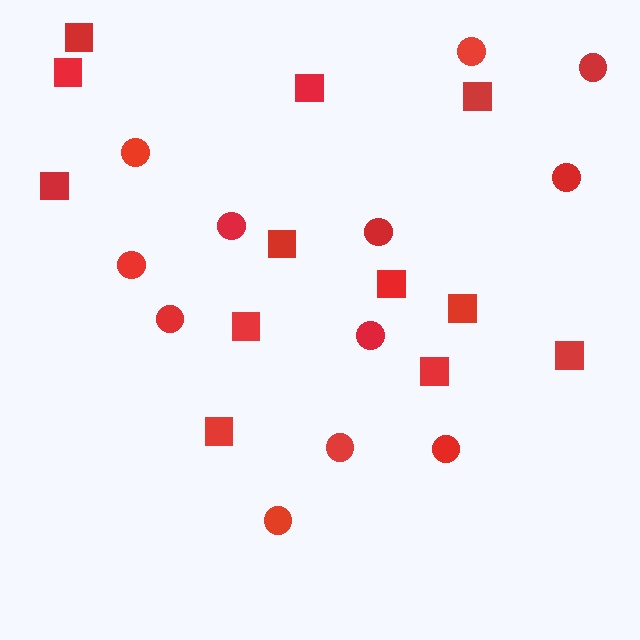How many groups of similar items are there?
There are 2 groups: one group of squares (12) and one group of circles (12).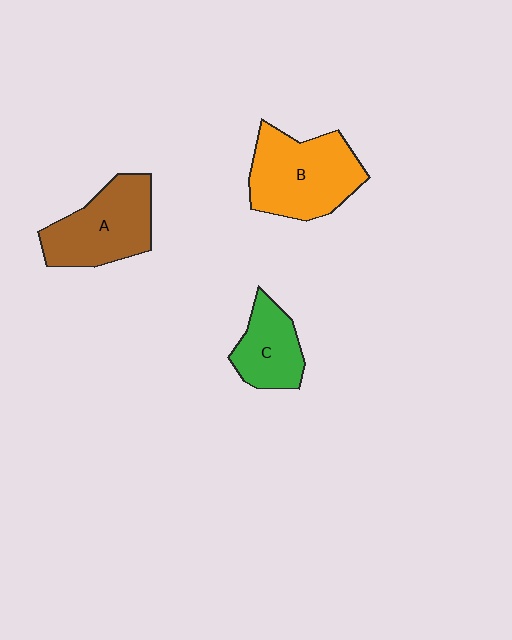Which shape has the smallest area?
Shape C (green).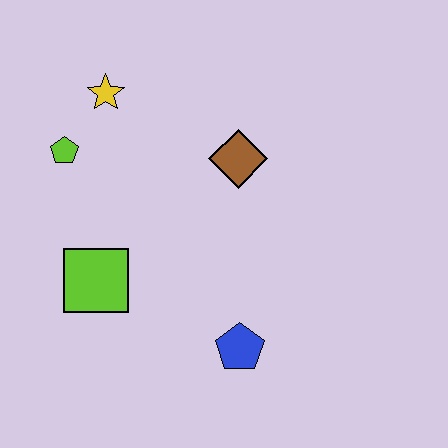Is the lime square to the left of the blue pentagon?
Yes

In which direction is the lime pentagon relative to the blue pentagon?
The lime pentagon is above the blue pentagon.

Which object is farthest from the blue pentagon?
The yellow star is farthest from the blue pentagon.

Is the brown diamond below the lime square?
No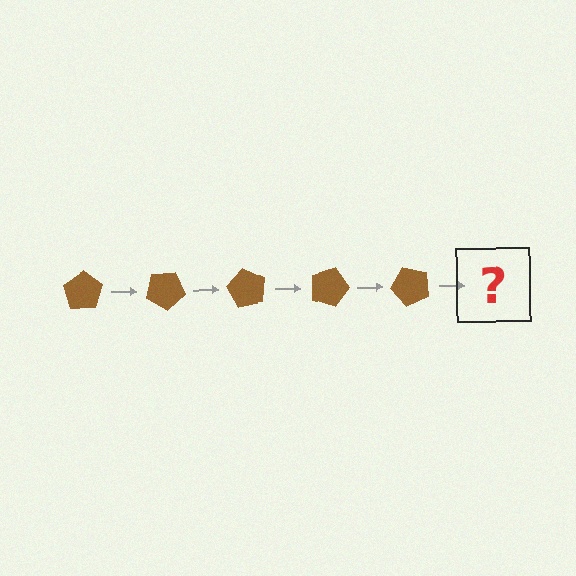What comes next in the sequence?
The next element should be a brown pentagon rotated 150 degrees.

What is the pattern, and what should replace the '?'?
The pattern is that the pentagon rotates 30 degrees each step. The '?' should be a brown pentagon rotated 150 degrees.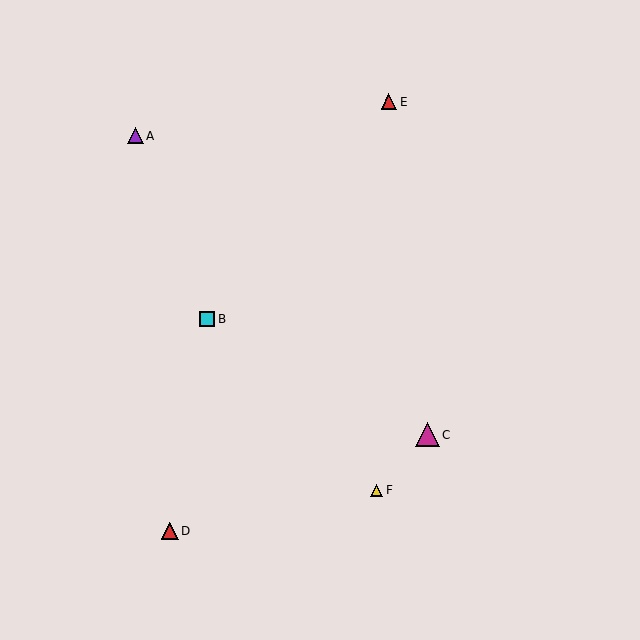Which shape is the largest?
The magenta triangle (labeled C) is the largest.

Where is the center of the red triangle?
The center of the red triangle is at (170, 531).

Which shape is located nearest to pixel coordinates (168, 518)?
The red triangle (labeled D) at (170, 531) is nearest to that location.